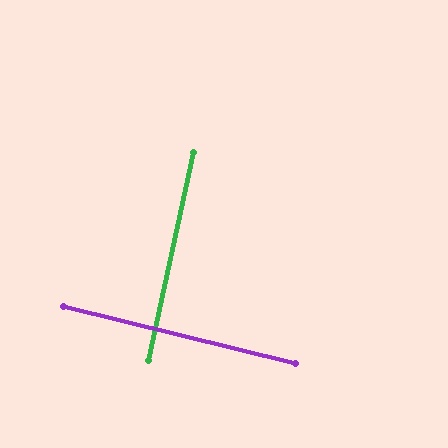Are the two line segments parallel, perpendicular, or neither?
Perpendicular — they meet at approximately 88°.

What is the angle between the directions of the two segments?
Approximately 88 degrees.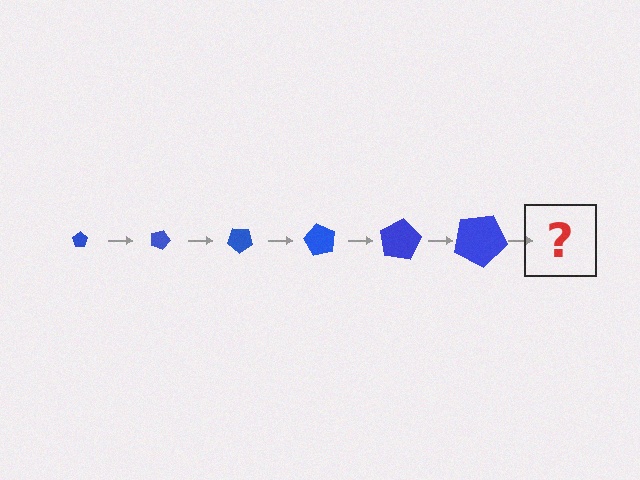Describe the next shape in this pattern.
It should be a pentagon, larger than the previous one and rotated 120 degrees from the start.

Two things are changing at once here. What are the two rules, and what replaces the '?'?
The two rules are that the pentagon grows larger each step and it rotates 20 degrees each step. The '?' should be a pentagon, larger than the previous one and rotated 120 degrees from the start.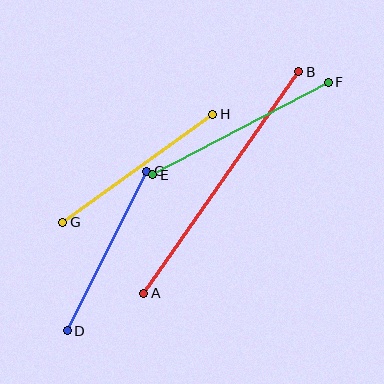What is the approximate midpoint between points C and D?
The midpoint is at approximately (107, 251) pixels.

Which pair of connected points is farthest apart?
Points A and B are farthest apart.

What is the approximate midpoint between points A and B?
The midpoint is at approximately (221, 182) pixels.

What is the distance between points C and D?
The distance is approximately 178 pixels.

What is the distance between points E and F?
The distance is approximately 199 pixels.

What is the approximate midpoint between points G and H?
The midpoint is at approximately (138, 168) pixels.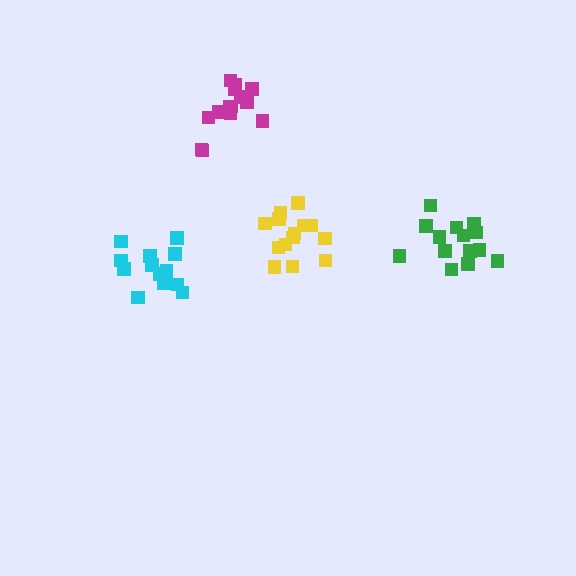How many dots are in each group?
Group 1: 15 dots, Group 2: 13 dots, Group 3: 14 dots, Group 4: 14 dots (56 total).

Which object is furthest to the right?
The green cluster is rightmost.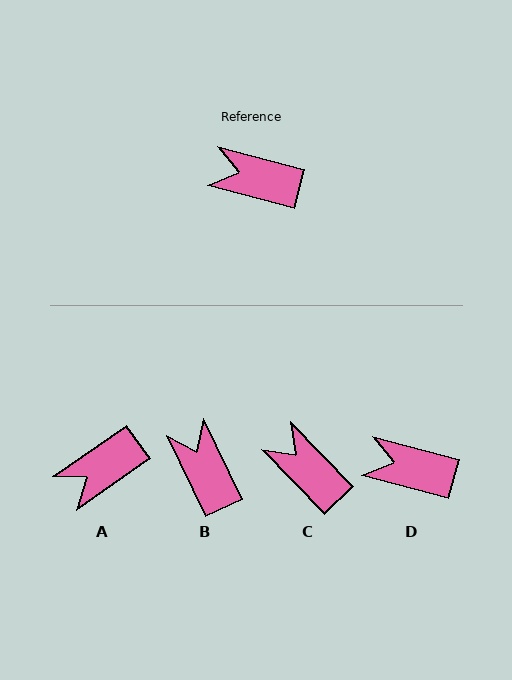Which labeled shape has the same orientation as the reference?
D.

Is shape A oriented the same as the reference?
No, it is off by about 50 degrees.